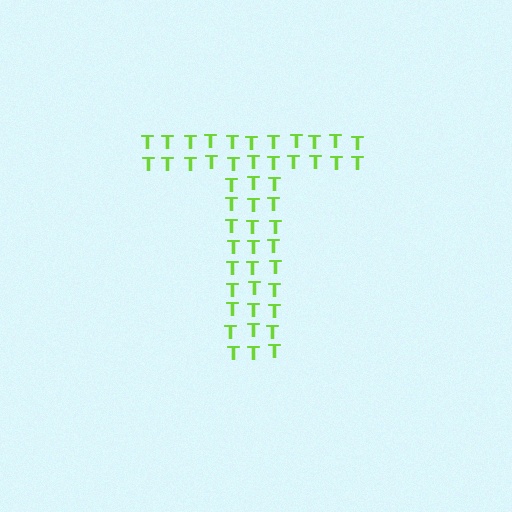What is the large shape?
The large shape is the letter T.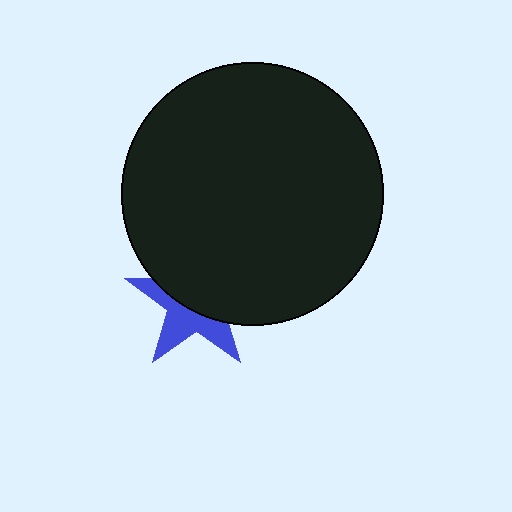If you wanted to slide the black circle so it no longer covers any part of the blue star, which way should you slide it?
Slide it up — that is the most direct way to separate the two shapes.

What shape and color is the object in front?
The object in front is a black circle.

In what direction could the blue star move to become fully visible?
The blue star could move down. That would shift it out from behind the black circle entirely.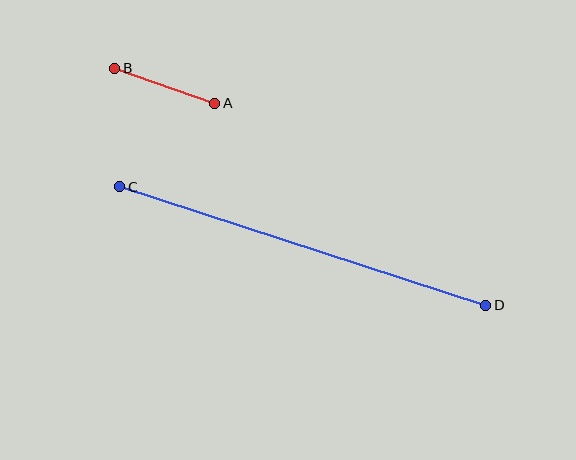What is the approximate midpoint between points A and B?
The midpoint is at approximately (165, 86) pixels.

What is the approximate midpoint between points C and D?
The midpoint is at approximately (303, 246) pixels.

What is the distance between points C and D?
The distance is approximately 385 pixels.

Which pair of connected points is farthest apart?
Points C and D are farthest apart.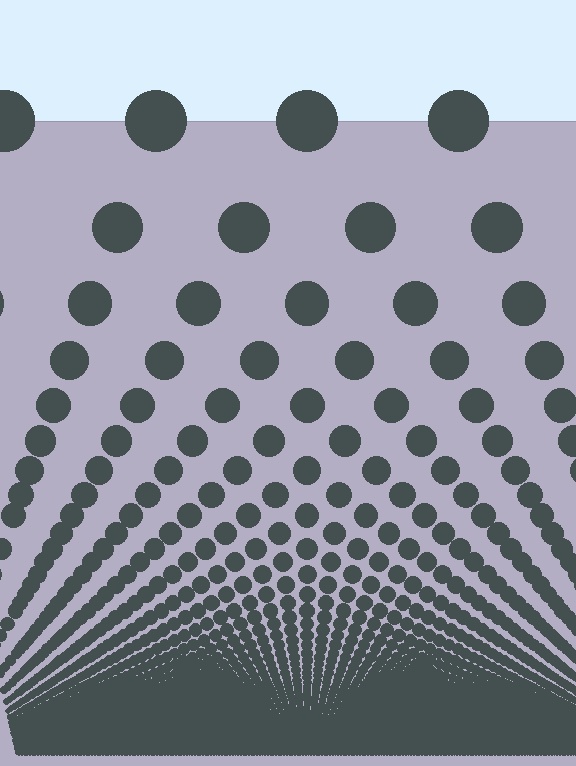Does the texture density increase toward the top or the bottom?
Density increases toward the bottom.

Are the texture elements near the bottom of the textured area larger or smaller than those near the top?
Smaller. The gradient is inverted — elements near the bottom are smaller and denser.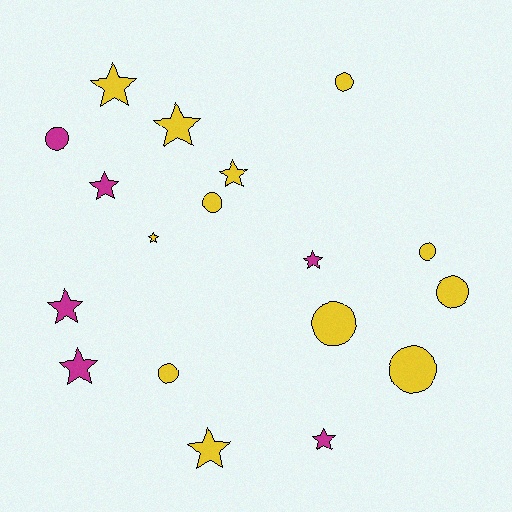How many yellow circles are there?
There are 7 yellow circles.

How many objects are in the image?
There are 18 objects.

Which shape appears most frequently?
Star, with 10 objects.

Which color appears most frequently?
Yellow, with 12 objects.